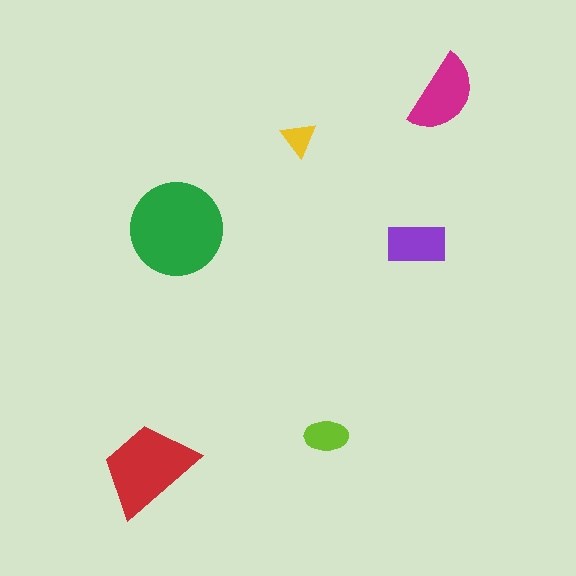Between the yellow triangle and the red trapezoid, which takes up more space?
The red trapezoid.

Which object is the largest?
The green circle.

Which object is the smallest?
The yellow triangle.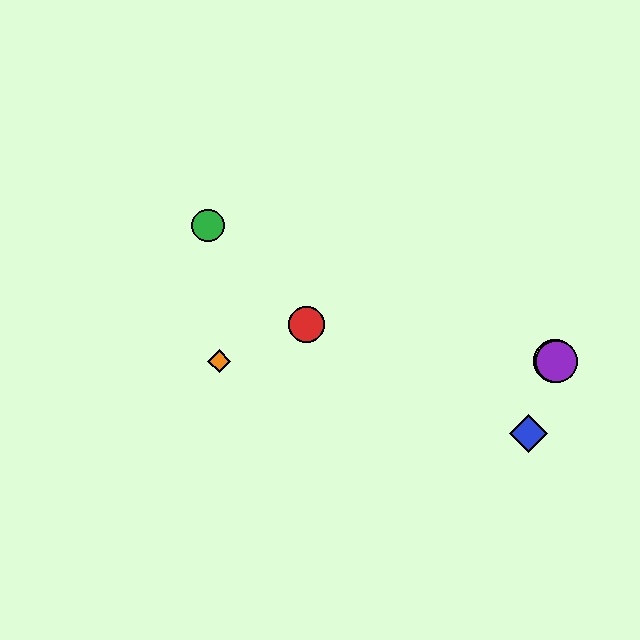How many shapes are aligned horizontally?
3 shapes (the yellow circle, the purple circle, the orange diamond) are aligned horizontally.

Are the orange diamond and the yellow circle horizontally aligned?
Yes, both are at y≈361.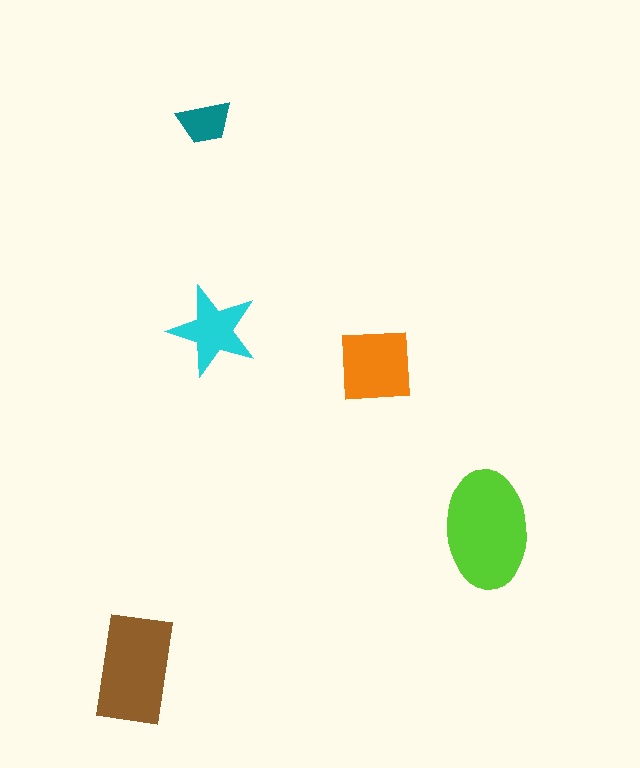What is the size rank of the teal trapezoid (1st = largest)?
5th.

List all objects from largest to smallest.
The lime ellipse, the brown rectangle, the orange square, the cyan star, the teal trapezoid.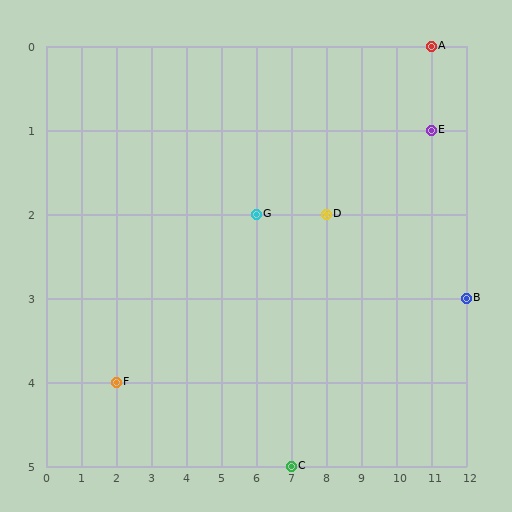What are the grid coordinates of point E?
Point E is at grid coordinates (11, 1).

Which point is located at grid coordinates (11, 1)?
Point E is at (11, 1).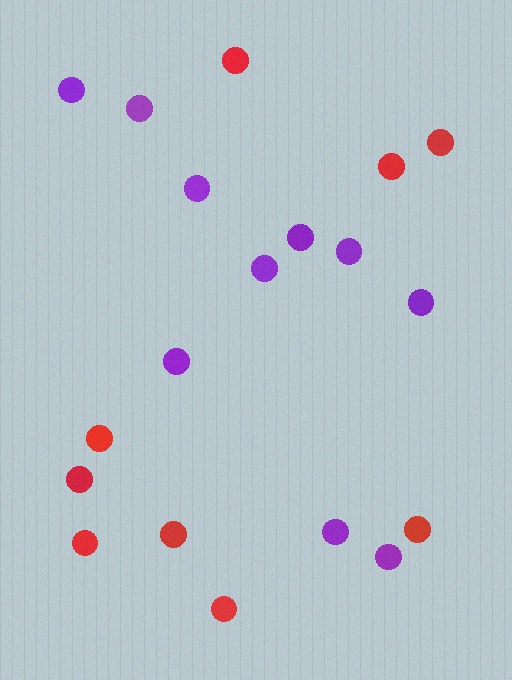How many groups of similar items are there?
There are 2 groups: one group of purple circles (10) and one group of red circles (9).